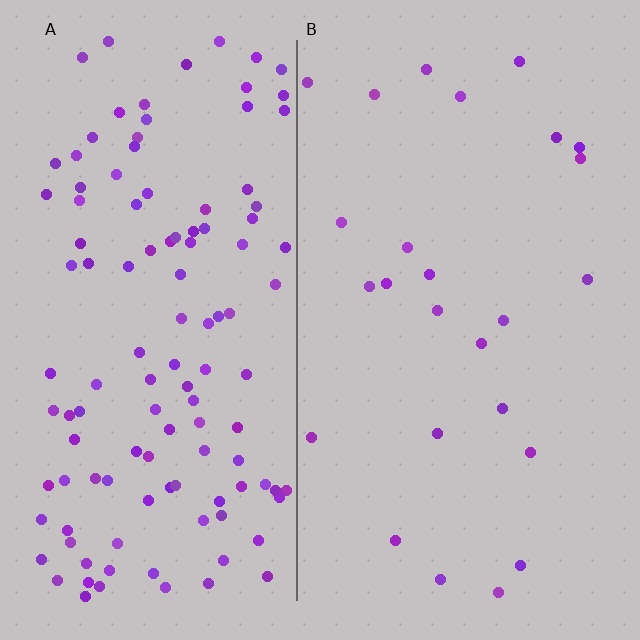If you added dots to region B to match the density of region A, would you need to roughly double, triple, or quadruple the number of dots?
Approximately quadruple.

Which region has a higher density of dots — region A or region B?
A (the left).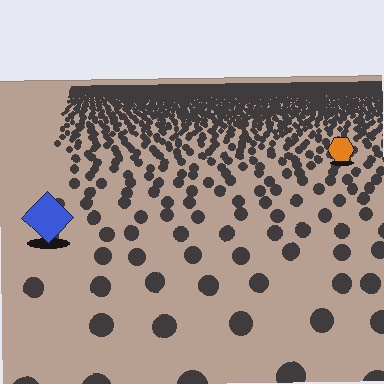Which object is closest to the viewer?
The blue diamond is closest. The texture marks near it are larger and more spread out.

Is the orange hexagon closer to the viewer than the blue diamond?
No. The blue diamond is closer — you can tell from the texture gradient: the ground texture is coarser near it.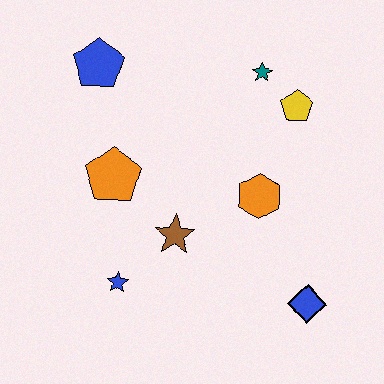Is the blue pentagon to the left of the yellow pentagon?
Yes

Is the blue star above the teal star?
No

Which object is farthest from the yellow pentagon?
The blue star is farthest from the yellow pentagon.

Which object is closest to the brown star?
The blue star is closest to the brown star.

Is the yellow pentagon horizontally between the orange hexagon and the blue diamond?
Yes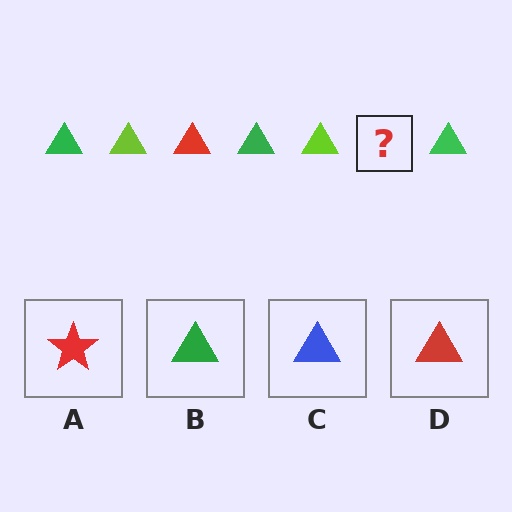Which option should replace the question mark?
Option D.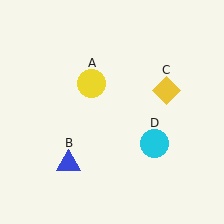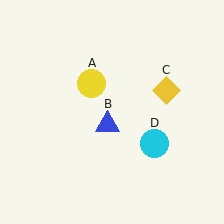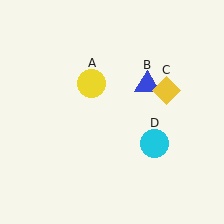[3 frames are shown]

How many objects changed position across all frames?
1 object changed position: blue triangle (object B).